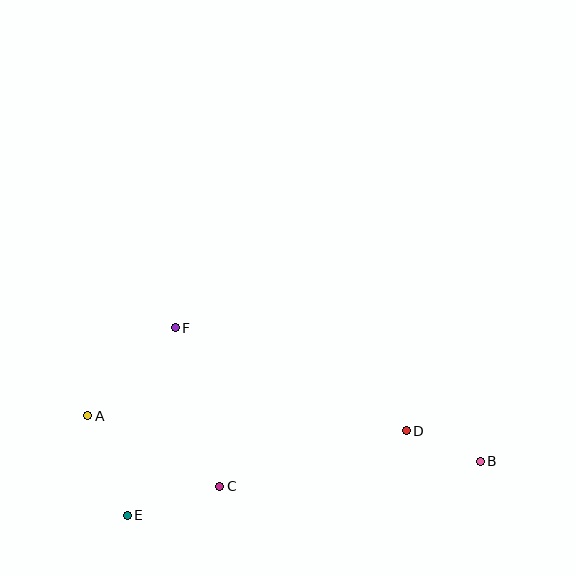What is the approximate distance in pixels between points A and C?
The distance between A and C is approximately 149 pixels.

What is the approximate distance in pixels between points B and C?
The distance between B and C is approximately 262 pixels.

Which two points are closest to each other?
Points B and D are closest to each other.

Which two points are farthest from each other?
Points A and B are farthest from each other.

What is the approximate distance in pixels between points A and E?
The distance between A and E is approximately 107 pixels.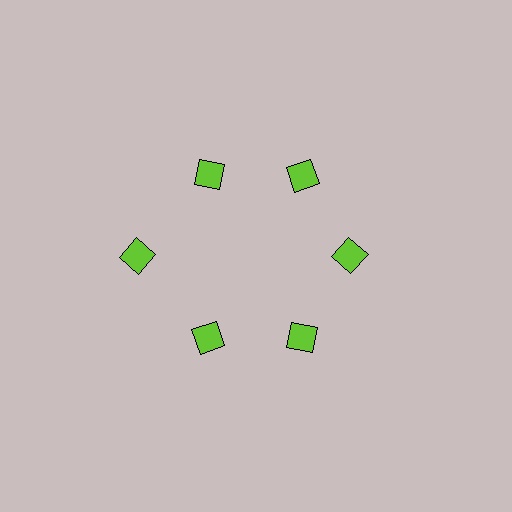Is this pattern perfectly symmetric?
No. The 6 lime diamonds are arranged in a ring, but one element near the 9 o'clock position is pushed outward from the center, breaking the 6-fold rotational symmetry.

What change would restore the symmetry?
The symmetry would be restored by moving it inward, back onto the ring so that all 6 diamonds sit at equal angles and equal distance from the center.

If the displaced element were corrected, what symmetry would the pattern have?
It would have 6-fold rotational symmetry — the pattern would map onto itself every 60 degrees.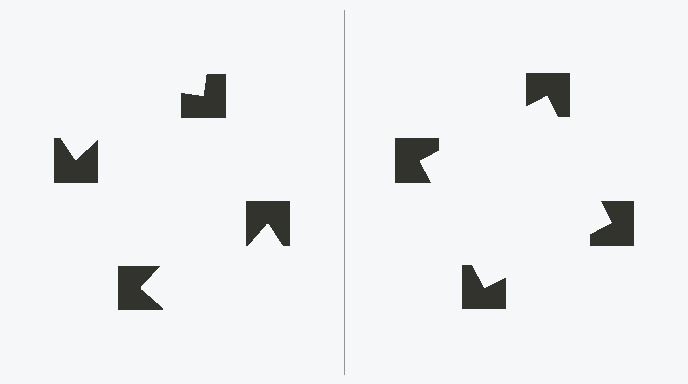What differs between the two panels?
The notched squares are positioned identically on both sides; only the wedge orientations differ. On the right they align to a square; on the left they are misaligned.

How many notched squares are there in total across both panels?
8 — 4 on each side.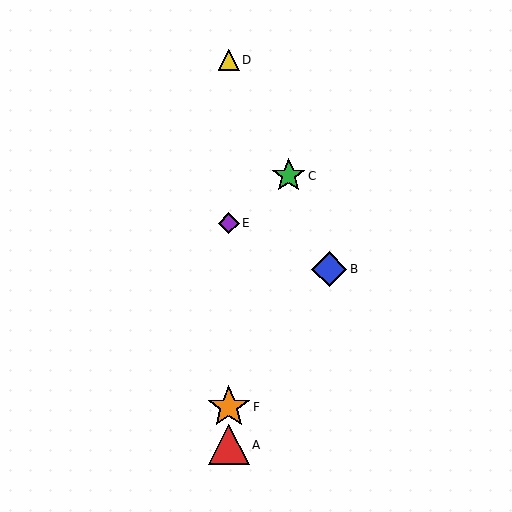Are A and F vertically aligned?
Yes, both are at x≈229.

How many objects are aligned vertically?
4 objects (A, D, E, F) are aligned vertically.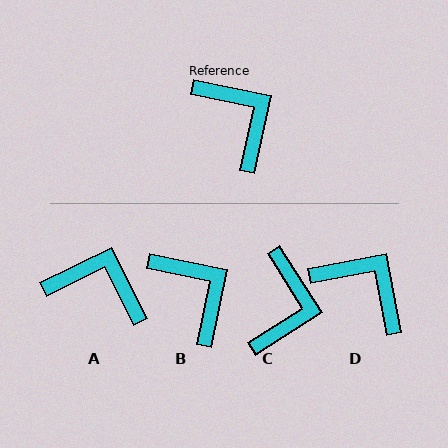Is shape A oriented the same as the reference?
No, it is off by about 39 degrees.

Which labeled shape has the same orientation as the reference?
B.